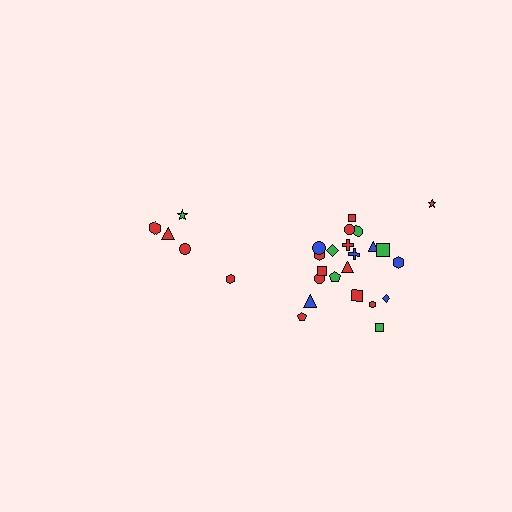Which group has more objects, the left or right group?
The right group.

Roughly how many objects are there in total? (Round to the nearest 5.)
Roughly 25 objects in total.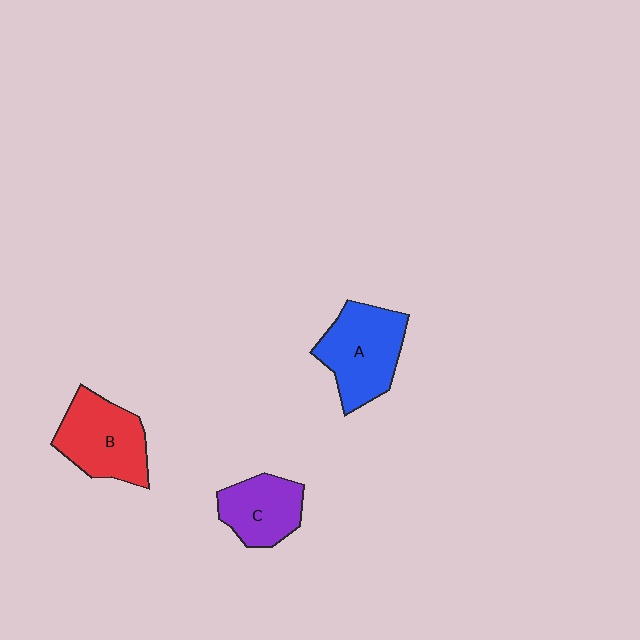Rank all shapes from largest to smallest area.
From largest to smallest: A (blue), B (red), C (purple).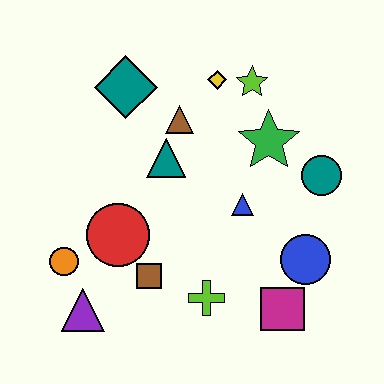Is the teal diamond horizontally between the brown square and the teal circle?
No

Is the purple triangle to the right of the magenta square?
No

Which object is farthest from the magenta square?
The teal diamond is farthest from the magenta square.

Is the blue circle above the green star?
No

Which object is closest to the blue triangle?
The green star is closest to the blue triangle.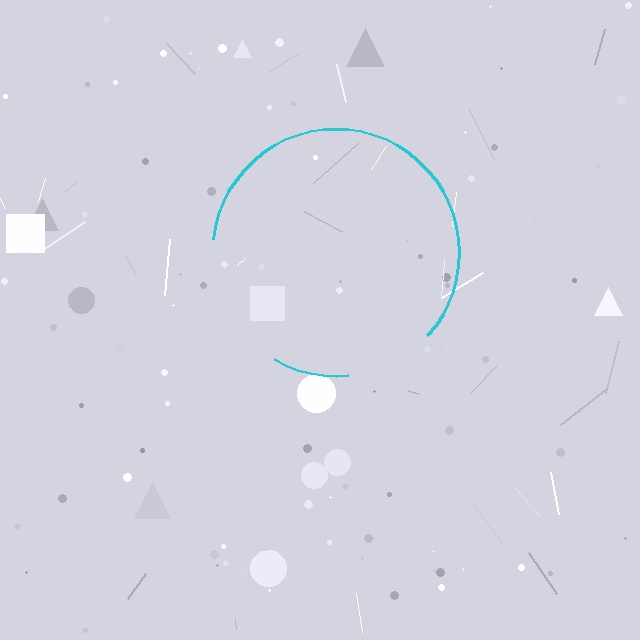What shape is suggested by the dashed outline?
The dashed outline suggests a circle.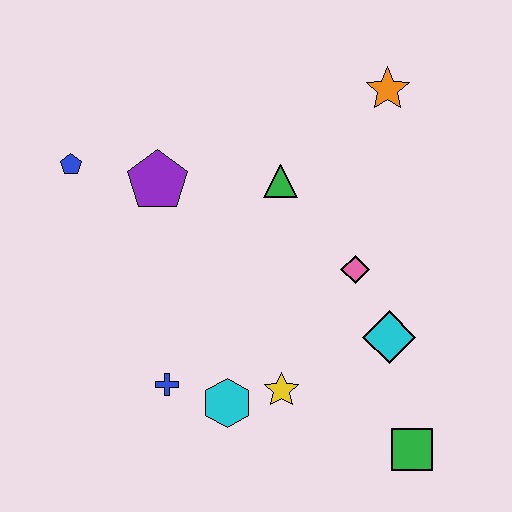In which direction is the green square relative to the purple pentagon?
The green square is below the purple pentagon.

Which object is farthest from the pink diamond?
The blue pentagon is farthest from the pink diamond.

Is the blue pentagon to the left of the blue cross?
Yes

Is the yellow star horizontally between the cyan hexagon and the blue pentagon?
No